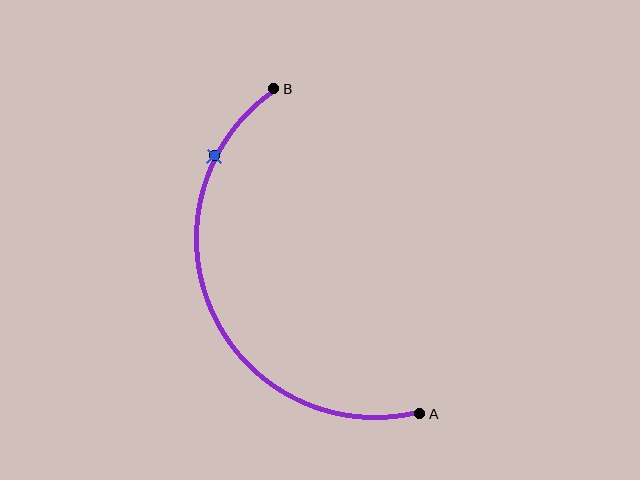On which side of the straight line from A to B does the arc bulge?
The arc bulges to the left of the straight line connecting A and B.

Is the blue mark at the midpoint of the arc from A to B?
No. The blue mark lies on the arc but is closer to endpoint B. The arc midpoint would be at the point on the curve equidistant along the arc from both A and B.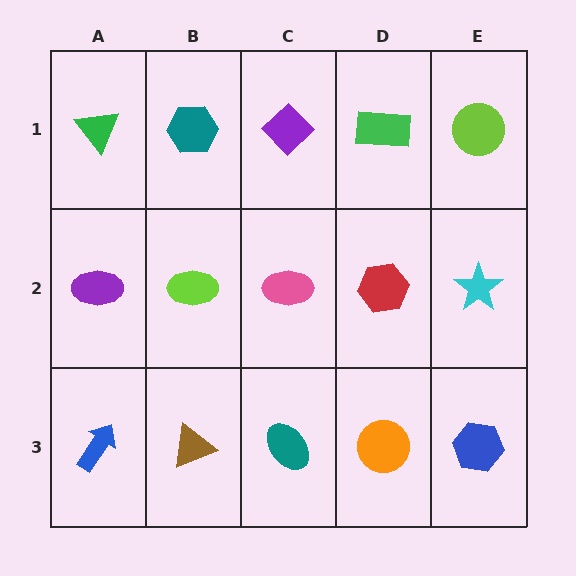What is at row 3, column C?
A teal ellipse.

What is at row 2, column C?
A pink ellipse.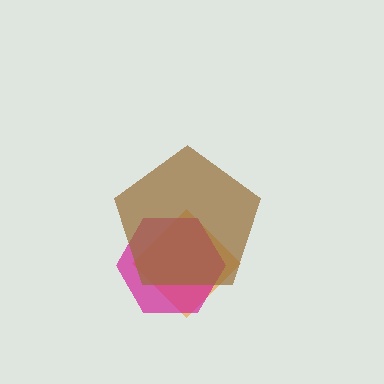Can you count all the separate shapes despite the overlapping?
Yes, there are 3 separate shapes.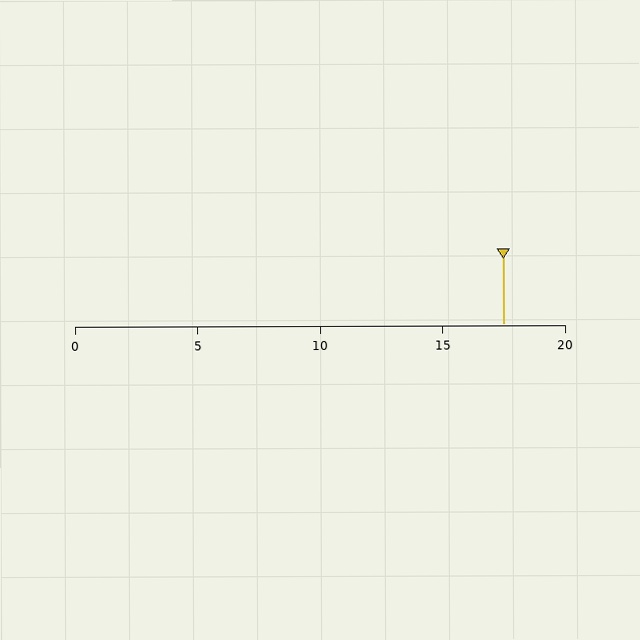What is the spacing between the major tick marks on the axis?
The major ticks are spaced 5 apart.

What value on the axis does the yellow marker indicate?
The marker indicates approximately 17.5.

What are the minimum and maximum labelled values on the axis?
The axis runs from 0 to 20.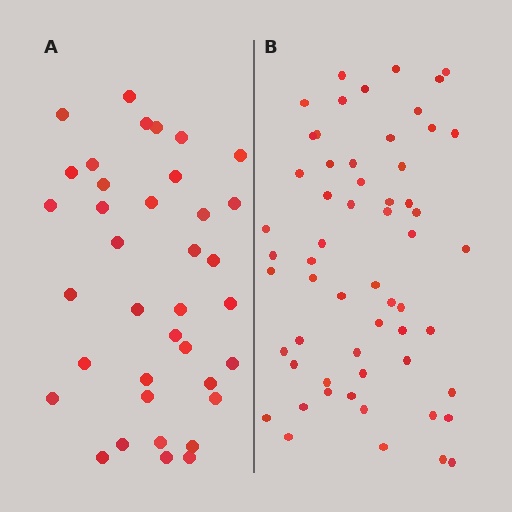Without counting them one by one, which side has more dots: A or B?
Region B (the right region) has more dots.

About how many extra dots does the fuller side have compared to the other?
Region B has approximately 20 more dots than region A.